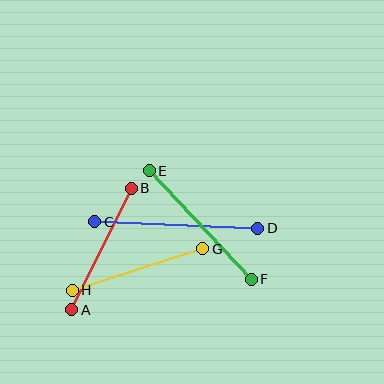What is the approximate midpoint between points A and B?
The midpoint is at approximately (101, 249) pixels.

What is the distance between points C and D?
The distance is approximately 163 pixels.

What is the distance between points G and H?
The distance is approximately 137 pixels.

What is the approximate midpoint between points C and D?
The midpoint is at approximately (176, 225) pixels.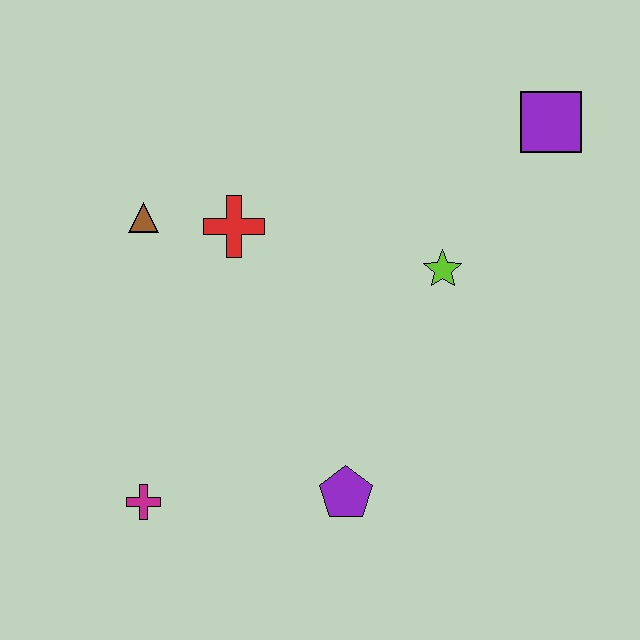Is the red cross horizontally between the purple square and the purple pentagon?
No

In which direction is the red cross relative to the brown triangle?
The red cross is to the right of the brown triangle.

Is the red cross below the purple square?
Yes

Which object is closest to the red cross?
The brown triangle is closest to the red cross.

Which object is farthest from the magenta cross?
The purple square is farthest from the magenta cross.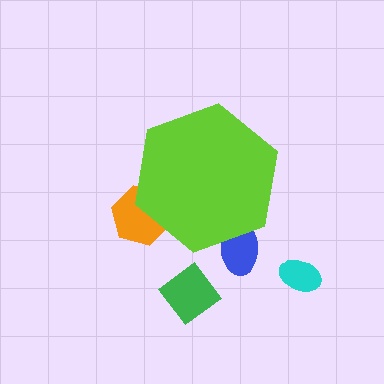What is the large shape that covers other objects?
A lime hexagon.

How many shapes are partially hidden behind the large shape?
2 shapes are partially hidden.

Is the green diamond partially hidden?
No, the green diamond is fully visible.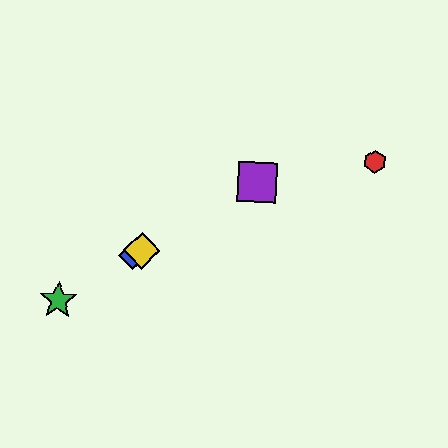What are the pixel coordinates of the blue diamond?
The blue diamond is at (133, 256).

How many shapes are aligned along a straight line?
4 shapes (the blue diamond, the green star, the yellow diamond, the purple square) are aligned along a straight line.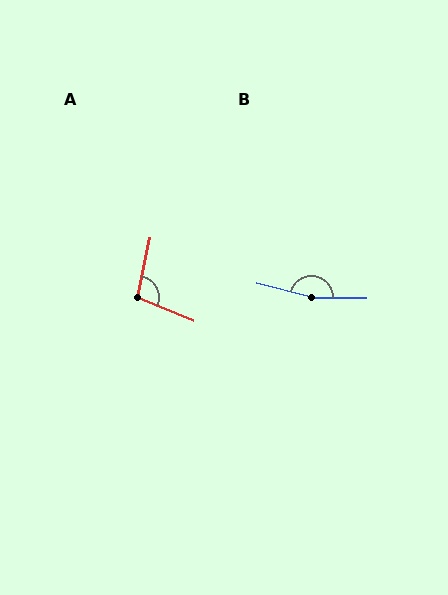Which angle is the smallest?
A, at approximately 100 degrees.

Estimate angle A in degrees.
Approximately 100 degrees.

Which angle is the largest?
B, at approximately 166 degrees.